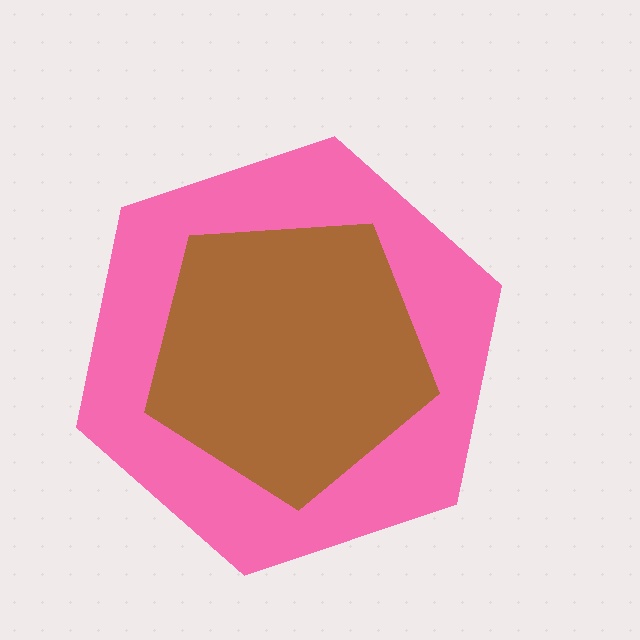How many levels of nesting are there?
2.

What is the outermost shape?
The pink hexagon.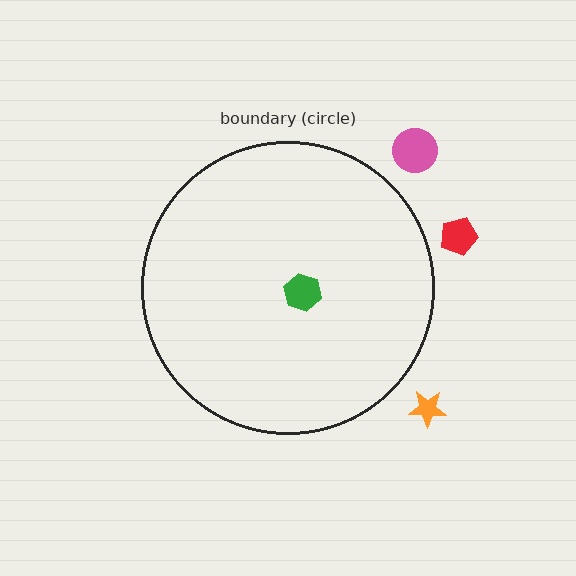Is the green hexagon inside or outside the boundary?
Inside.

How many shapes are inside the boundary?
1 inside, 3 outside.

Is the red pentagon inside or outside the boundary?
Outside.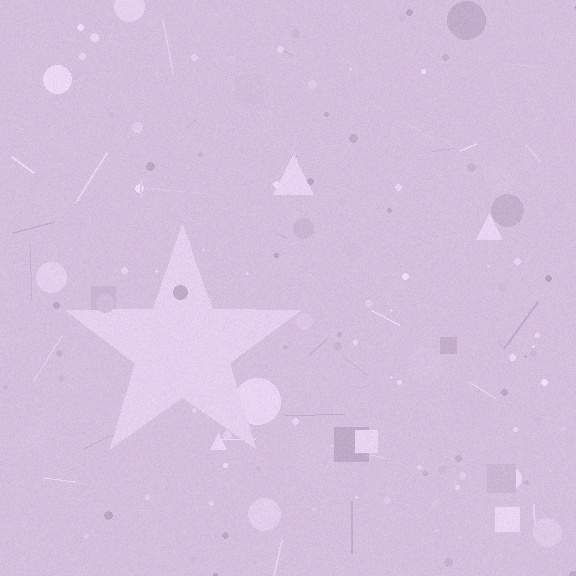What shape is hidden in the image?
A star is hidden in the image.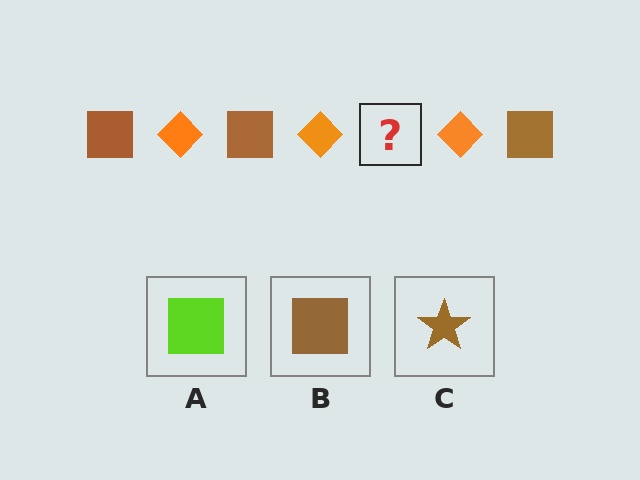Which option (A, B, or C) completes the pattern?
B.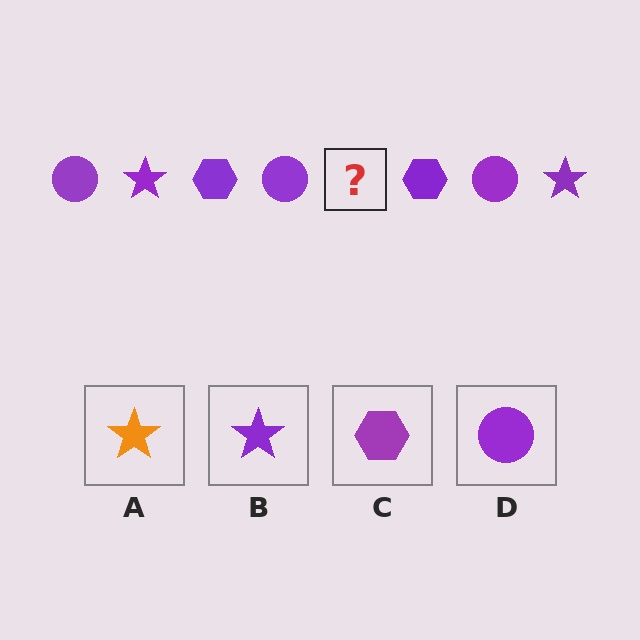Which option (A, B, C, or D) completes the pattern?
B.